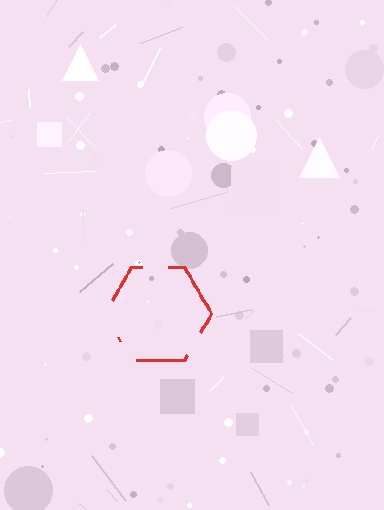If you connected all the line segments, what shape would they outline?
They would outline a hexagon.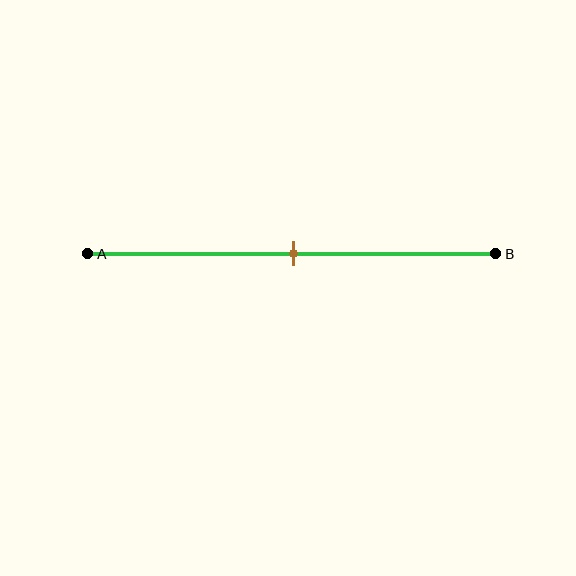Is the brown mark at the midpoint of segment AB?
Yes, the mark is approximately at the midpoint.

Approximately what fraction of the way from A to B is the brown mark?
The brown mark is approximately 50% of the way from A to B.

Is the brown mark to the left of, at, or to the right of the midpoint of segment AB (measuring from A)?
The brown mark is approximately at the midpoint of segment AB.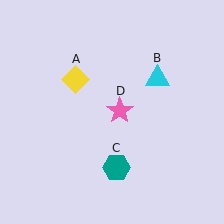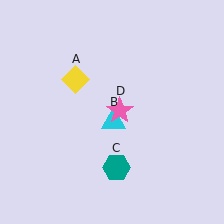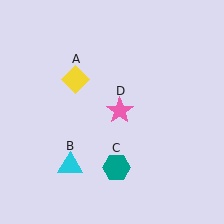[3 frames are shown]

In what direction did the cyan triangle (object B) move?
The cyan triangle (object B) moved down and to the left.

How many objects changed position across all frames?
1 object changed position: cyan triangle (object B).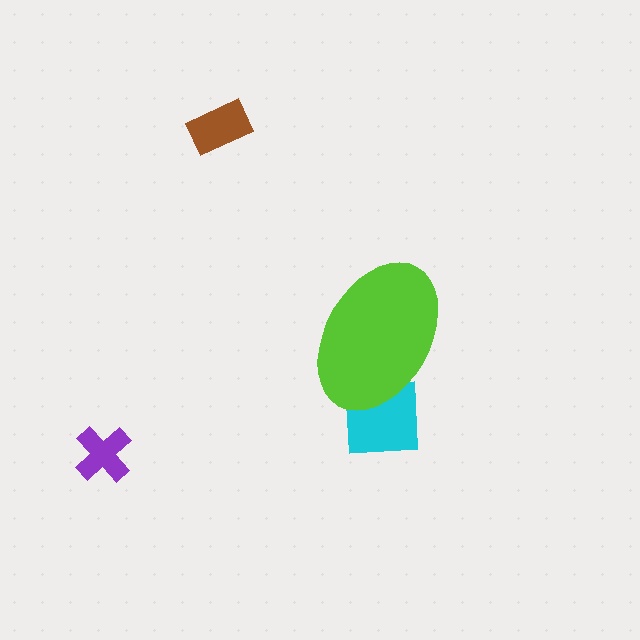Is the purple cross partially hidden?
No, the purple cross is fully visible.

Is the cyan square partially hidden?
Yes, the cyan square is partially hidden behind the lime ellipse.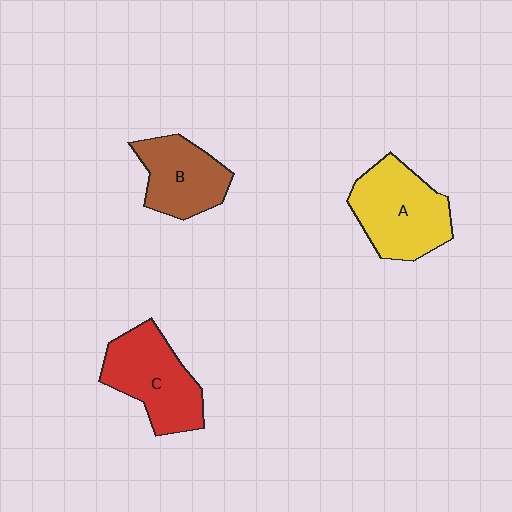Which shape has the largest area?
Shape A (yellow).